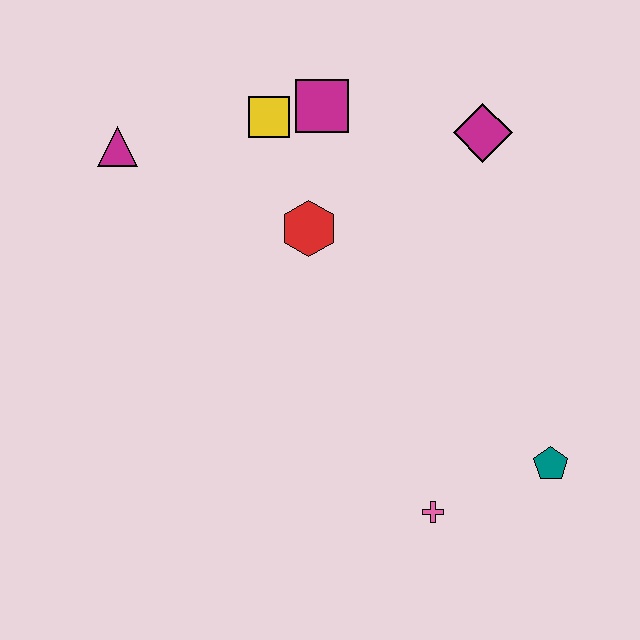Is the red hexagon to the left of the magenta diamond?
Yes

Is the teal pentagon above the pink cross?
Yes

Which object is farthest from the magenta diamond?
The pink cross is farthest from the magenta diamond.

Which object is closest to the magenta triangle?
The yellow square is closest to the magenta triangle.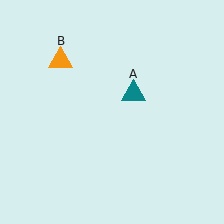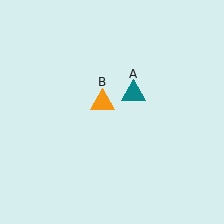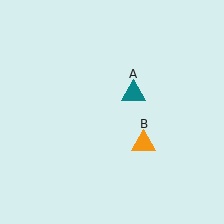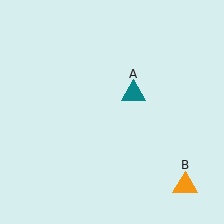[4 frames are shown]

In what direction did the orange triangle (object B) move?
The orange triangle (object B) moved down and to the right.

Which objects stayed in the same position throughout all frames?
Teal triangle (object A) remained stationary.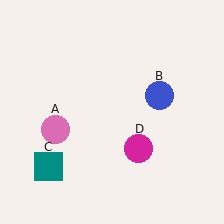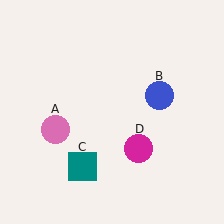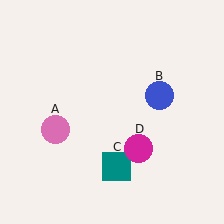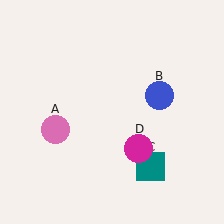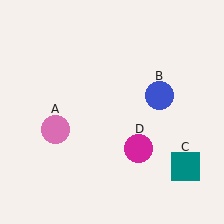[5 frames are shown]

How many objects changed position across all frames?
1 object changed position: teal square (object C).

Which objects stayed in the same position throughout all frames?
Pink circle (object A) and blue circle (object B) and magenta circle (object D) remained stationary.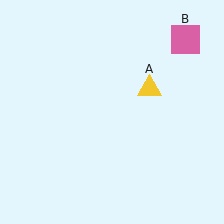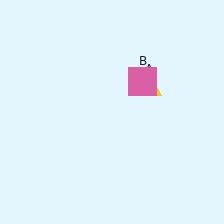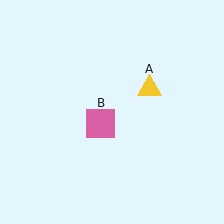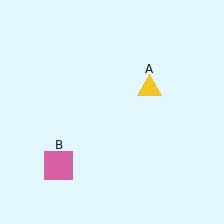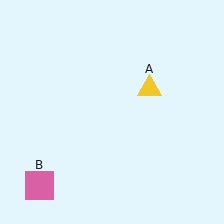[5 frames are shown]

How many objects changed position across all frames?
1 object changed position: pink square (object B).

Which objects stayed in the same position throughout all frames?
Yellow triangle (object A) remained stationary.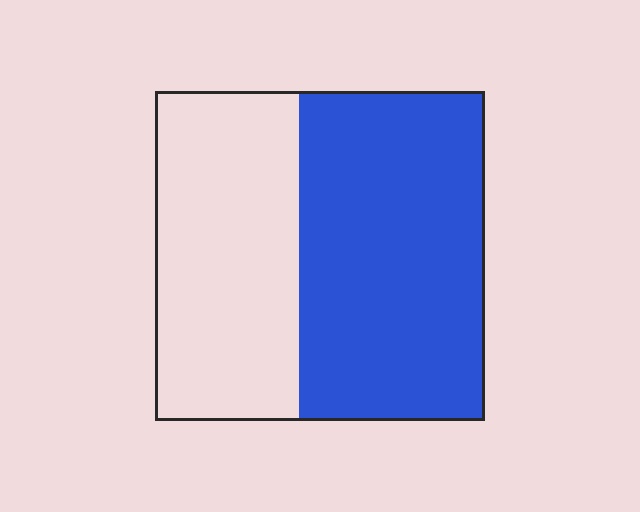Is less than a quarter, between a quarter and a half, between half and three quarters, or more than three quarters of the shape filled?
Between half and three quarters.